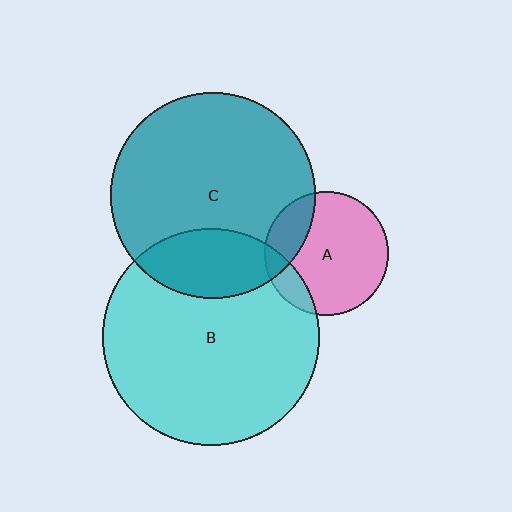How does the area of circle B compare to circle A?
Approximately 3.1 times.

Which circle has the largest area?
Circle B (cyan).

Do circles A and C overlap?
Yes.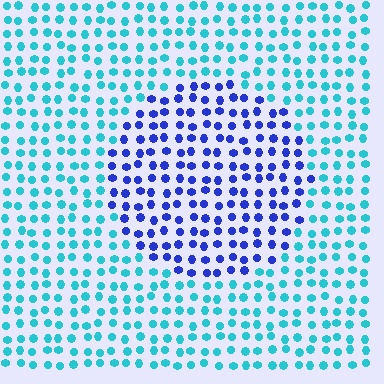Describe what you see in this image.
The image is filled with small cyan elements in a uniform arrangement. A circle-shaped region is visible where the elements are tinted to a slightly different hue, forming a subtle color boundary.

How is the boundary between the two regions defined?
The boundary is defined purely by a slight shift in hue (about 52 degrees). Spacing, size, and orientation are identical on both sides.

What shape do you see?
I see a circle.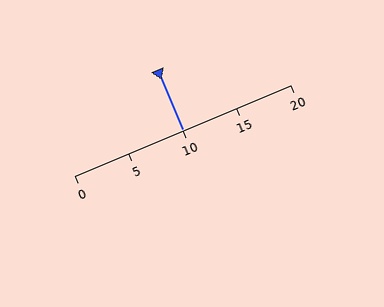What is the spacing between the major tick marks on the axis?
The major ticks are spaced 5 apart.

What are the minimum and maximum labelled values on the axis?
The axis runs from 0 to 20.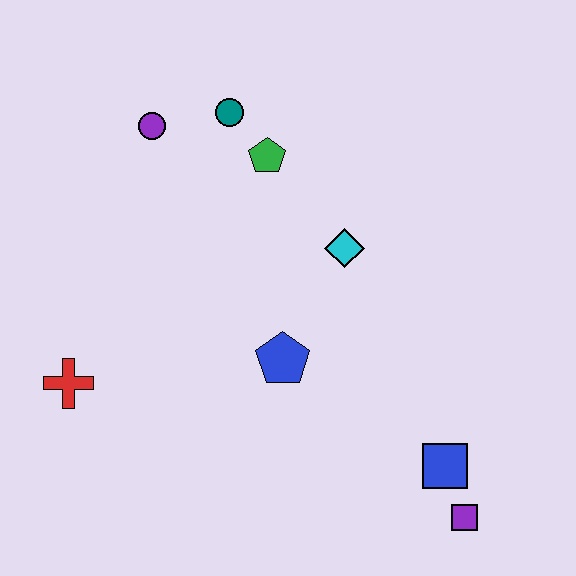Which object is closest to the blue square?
The purple square is closest to the blue square.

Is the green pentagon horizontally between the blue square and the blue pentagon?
No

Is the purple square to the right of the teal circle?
Yes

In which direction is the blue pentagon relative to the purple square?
The blue pentagon is to the left of the purple square.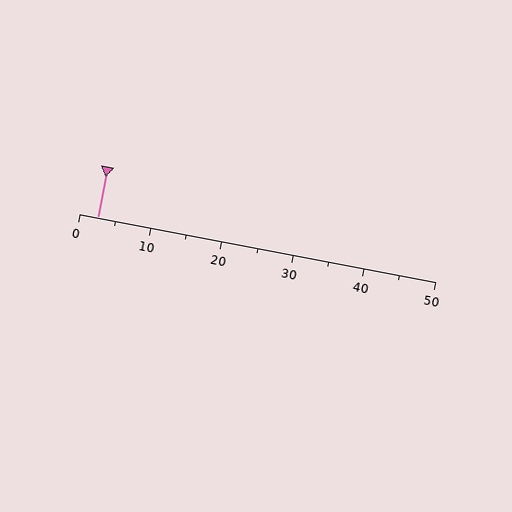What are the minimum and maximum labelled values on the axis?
The axis runs from 0 to 50.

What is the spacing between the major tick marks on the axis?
The major ticks are spaced 10 apart.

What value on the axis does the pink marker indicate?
The marker indicates approximately 2.5.